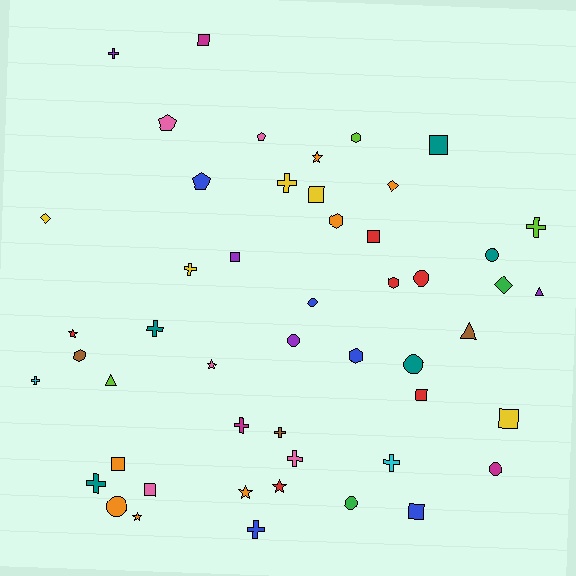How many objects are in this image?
There are 50 objects.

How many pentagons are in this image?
There are 3 pentagons.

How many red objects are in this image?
There are 6 red objects.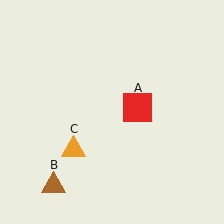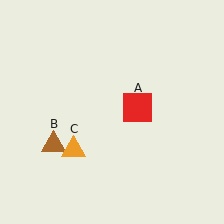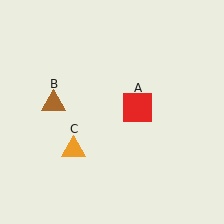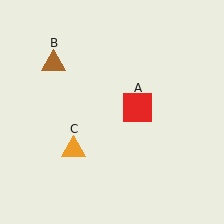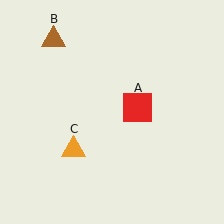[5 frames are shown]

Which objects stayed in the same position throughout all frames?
Red square (object A) and orange triangle (object C) remained stationary.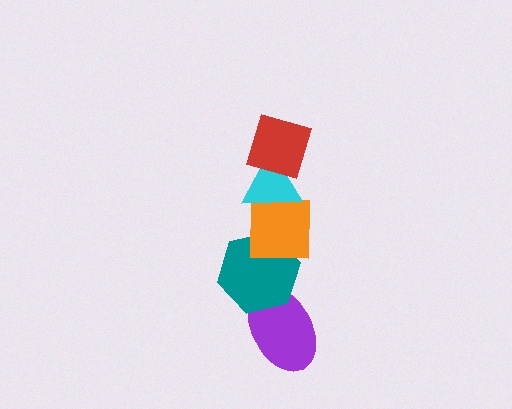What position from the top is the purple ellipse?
The purple ellipse is 5th from the top.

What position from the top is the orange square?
The orange square is 3rd from the top.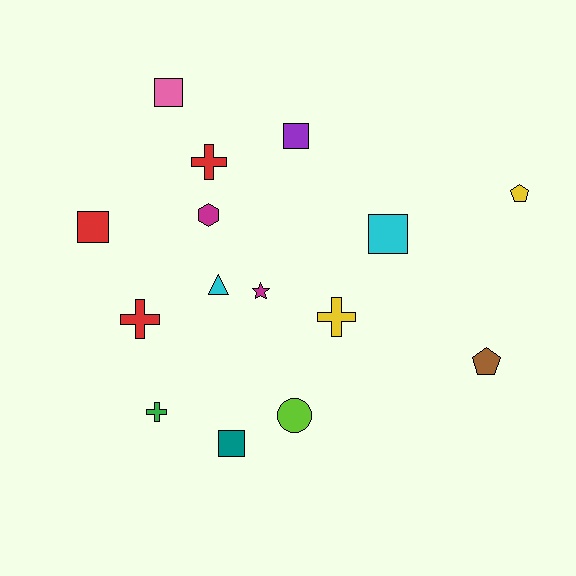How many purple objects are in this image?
There is 1 purple object.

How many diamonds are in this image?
There are no diamonds.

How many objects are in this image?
There are 15 objects.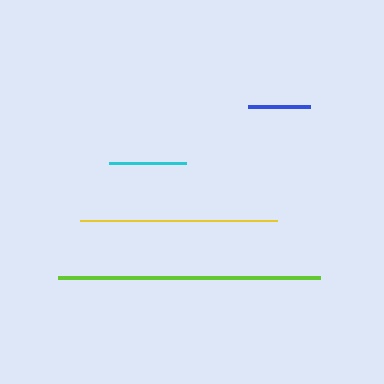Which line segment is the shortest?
The blue line is the shortest at approximately 62 pixels.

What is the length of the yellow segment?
The yellow segment is approximately 197 pixels long.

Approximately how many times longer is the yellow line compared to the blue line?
The yellow line is approximately 3.2 times the length of the blue line.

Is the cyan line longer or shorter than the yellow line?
The yellow line is longer than the cyan line.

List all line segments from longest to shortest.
From longest to shortest: lime, yellow, cyan, blue.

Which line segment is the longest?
The lime line is the longest at approximately 261 pixels.